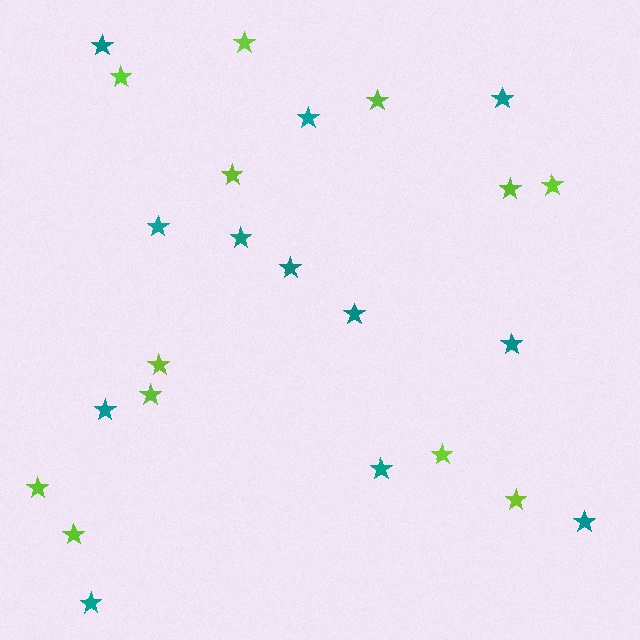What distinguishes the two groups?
There are 2 groups: one group of teal stars (12) and one group of lime stars (12).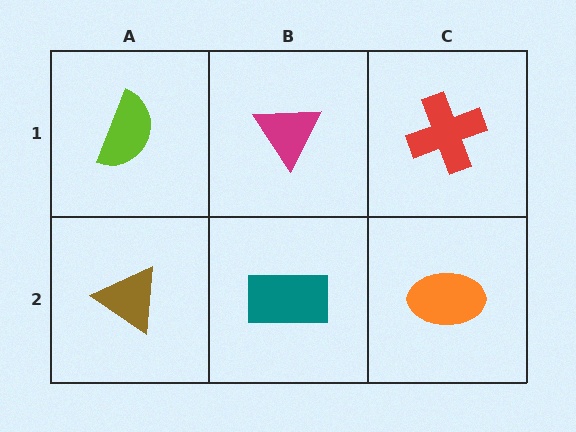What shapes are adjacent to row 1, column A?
A brown triangle (row 2, column A), a magenta triangle (row 1, column B).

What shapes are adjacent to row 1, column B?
A teal rectangle (row 2, column B), a lime semicircle (row 1, column A), a red cross (row 1, column C).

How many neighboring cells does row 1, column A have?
2.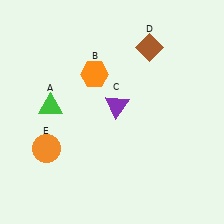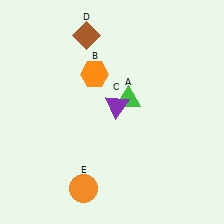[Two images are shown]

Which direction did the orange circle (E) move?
The orange circle (E) moved down.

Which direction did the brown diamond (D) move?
The brown diamond (D) moved left.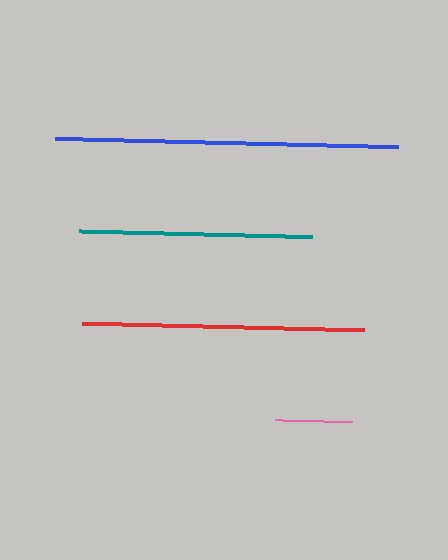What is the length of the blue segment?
The blue segment is approximately 343 pixels long.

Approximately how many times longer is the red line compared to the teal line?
The red line is approximately 1.2 times the length of the teal line.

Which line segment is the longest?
The blue line is the longest at approximately 343 pixels.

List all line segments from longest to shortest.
From longest to shortest: blue, red, teal, pink.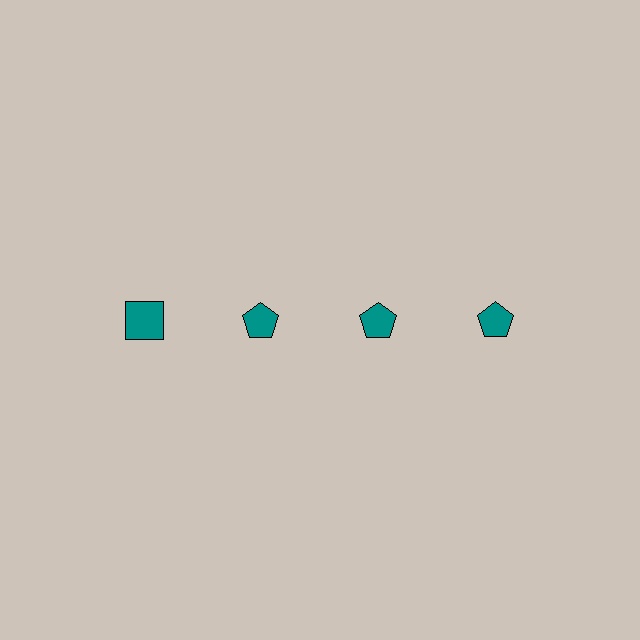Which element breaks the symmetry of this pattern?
The teal square in the top row, leftmost column breaks the symmetry. All other shapes are teal pentagons.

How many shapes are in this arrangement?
There are 4 shapes arranged in a grid pattern.